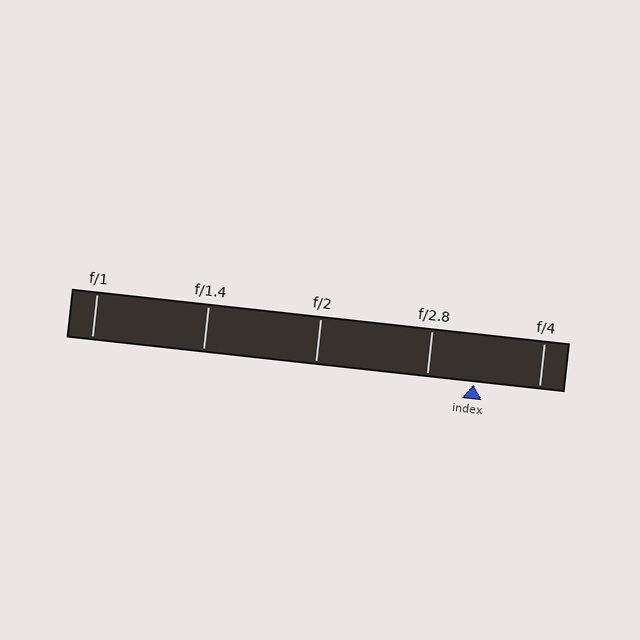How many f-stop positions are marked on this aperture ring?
There are 5 f-stop positions marked.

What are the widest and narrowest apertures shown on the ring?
The widest aperture shown is f/1 and the narrowest is f/4.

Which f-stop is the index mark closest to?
The index mark is closest to f/2.8.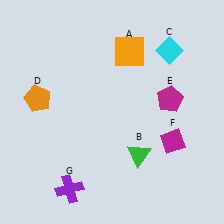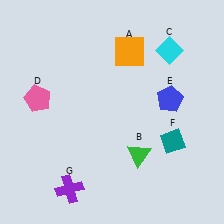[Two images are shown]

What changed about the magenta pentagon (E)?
In Image 1, E is magenta. In Image 2, it changed to blue.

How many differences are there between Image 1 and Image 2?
There are 3 differences between the two images.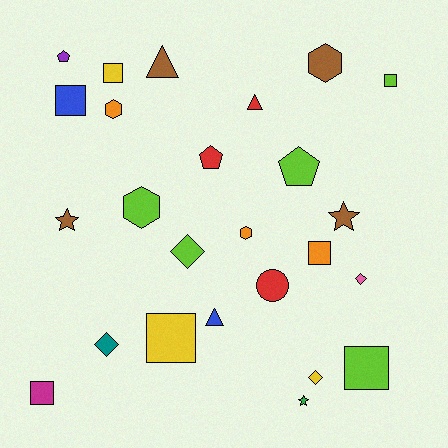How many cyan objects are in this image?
There are no cyan objects.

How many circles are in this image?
There is 1 circle.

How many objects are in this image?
There are 25 objects.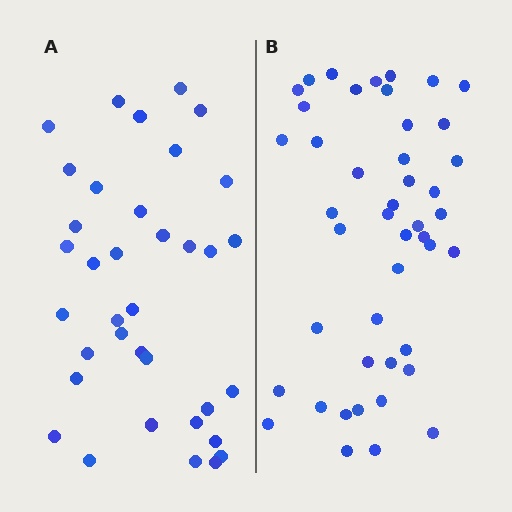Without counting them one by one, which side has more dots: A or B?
Region B (the right region) has more dots.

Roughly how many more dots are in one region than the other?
Region B has roughly 8 or so more dots than region A.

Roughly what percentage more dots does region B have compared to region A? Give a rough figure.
About 25% more.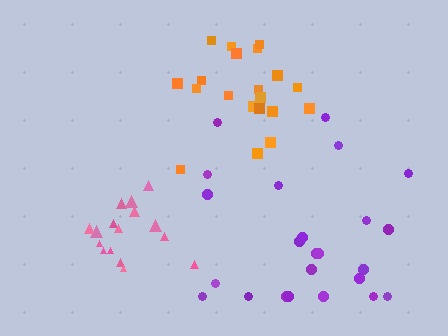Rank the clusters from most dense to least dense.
pink, orange, purple.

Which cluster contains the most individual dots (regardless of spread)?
Purple (24).